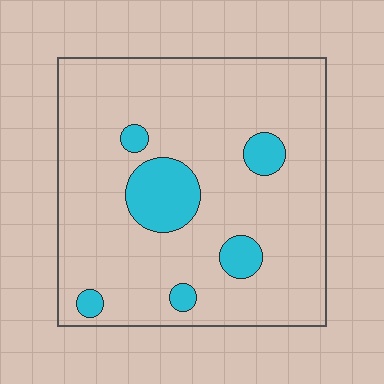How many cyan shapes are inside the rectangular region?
6.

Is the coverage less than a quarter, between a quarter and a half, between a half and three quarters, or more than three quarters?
Less than a quarter.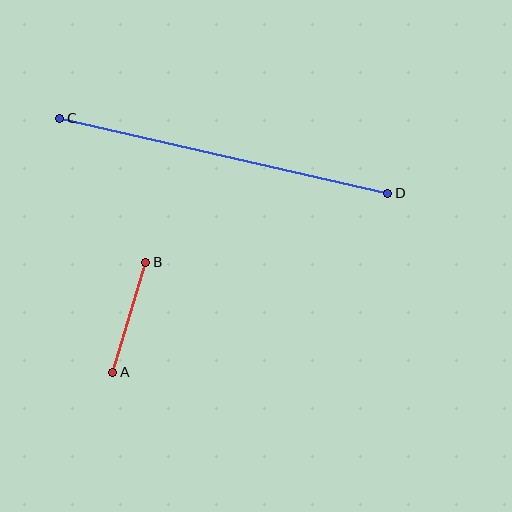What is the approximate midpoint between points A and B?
The midpoint is at approximately (129, 317) pixels.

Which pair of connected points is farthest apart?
Points C and D are farthest apart.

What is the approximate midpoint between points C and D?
The midpoint is at approximately (224, 156) pixels.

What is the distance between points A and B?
The distance is approximately 115 pixels.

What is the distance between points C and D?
The distance is approximately 336 pixels.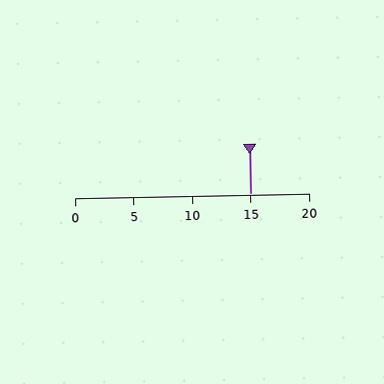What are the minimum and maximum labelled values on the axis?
The axis runs from 0 to 20.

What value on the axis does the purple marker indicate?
The marker indicates approximately 15.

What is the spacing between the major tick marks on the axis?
The major ticks are spaced 5 apart.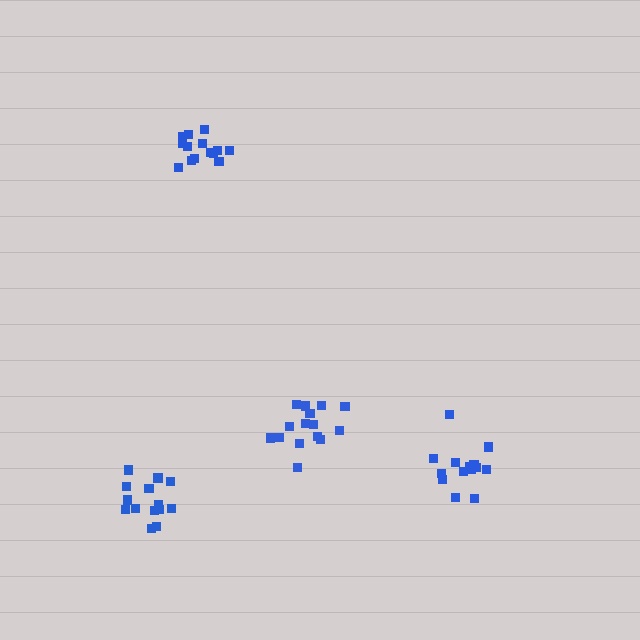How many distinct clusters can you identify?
There are 4 distinct clusters.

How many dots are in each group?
Group 1: 15 dots, Group 2: 15 dots, Group 3: 14 dots, Group 4: 14 dots (58 total).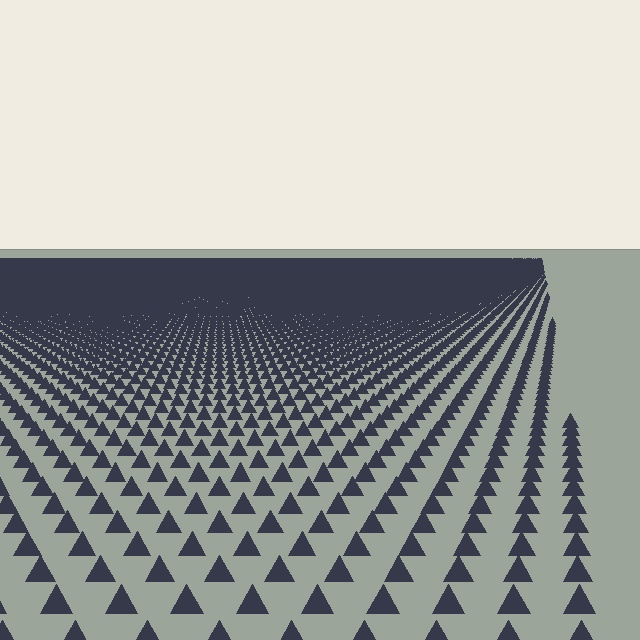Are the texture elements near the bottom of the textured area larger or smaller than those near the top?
Larger. Near the bottom, elements are closer to the viewer and appear at a bigger on-screen size.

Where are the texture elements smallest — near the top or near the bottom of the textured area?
Near the top.